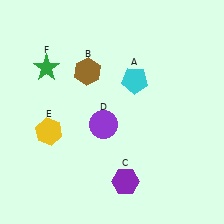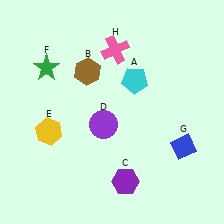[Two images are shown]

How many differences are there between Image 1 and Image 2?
There are 2 differences between the two images.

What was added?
A blue diamond (G), a pink cross (H) were added in Image 2.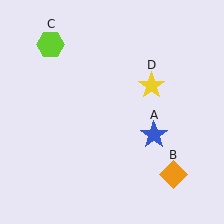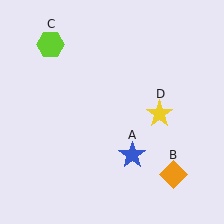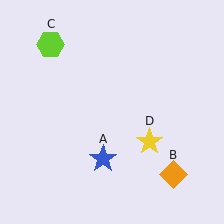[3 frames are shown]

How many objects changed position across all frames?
2 objects changed position: blue star (object A), yellow star (object D).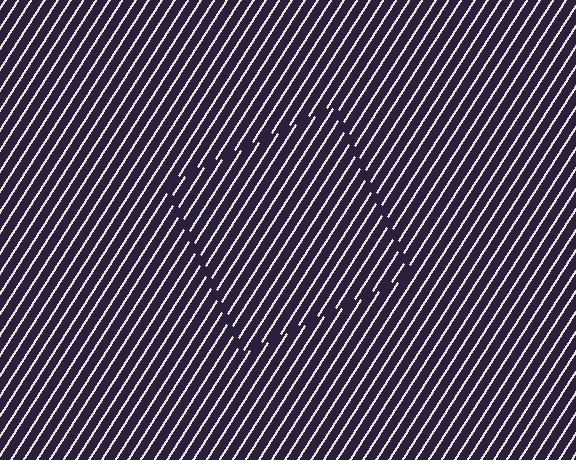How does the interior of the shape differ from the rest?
The interior of the shape contains the same grating, shifted by half a period — the contour is defined by the phase discontinuity where line-ends from the inner and outer gratings abut.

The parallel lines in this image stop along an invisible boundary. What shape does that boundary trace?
An illusory square. The interior of the shape contains the same grating, shifted by half a period — the contour is defined by the phase discontinuity where line-ends from the inner and outer gratings abut.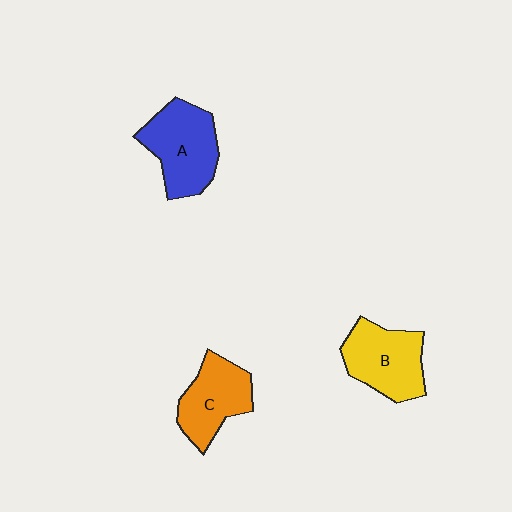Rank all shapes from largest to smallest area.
From largest to smallest: A (blue), B (yellow), C (orange).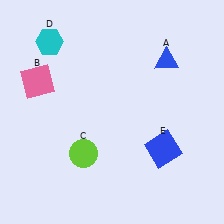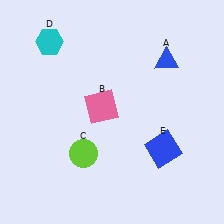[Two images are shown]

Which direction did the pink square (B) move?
The pink square (B) moved right.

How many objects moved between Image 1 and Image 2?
1 object moved between the two images.